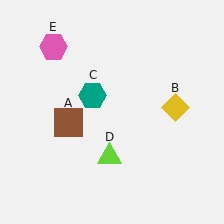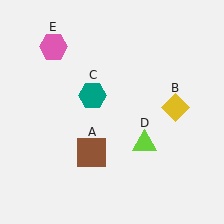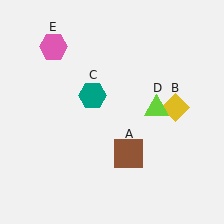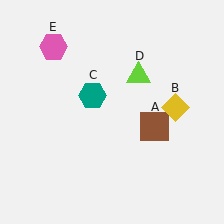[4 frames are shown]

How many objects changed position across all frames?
2 objects changed position: brown square (object A), lime triangle (object D).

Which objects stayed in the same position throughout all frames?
Yellow diamond (object B) and teal hexagon (object C) and pink hexagon (object E) remained stationary.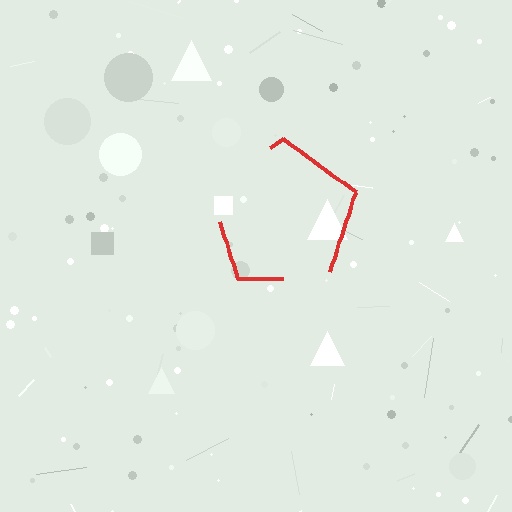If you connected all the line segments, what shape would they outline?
They would outline a pentagon.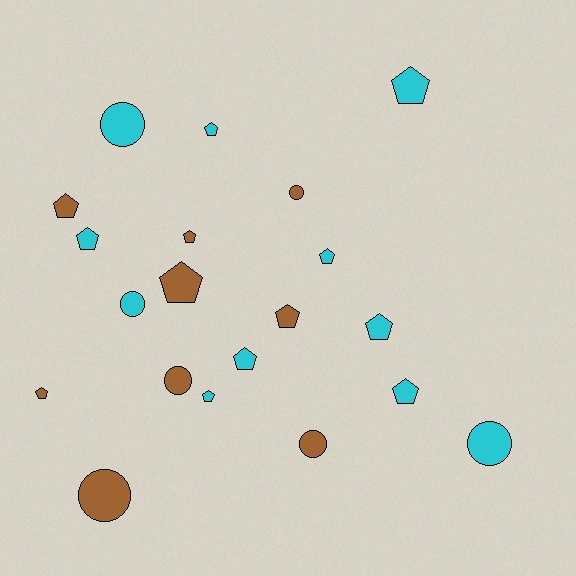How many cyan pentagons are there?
There are 8 cyan pentagons.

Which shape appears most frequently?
Pentagon, with 13 objects.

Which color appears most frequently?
Cyan, with 11 objects.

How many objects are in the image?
There are 20 objects.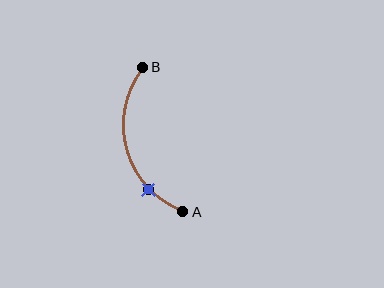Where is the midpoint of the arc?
The arc midpoint is the point on the curve farthest from the straight line joining A and B. It sits to the left of that line.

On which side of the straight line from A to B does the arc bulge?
The arc bulges to the left of the straight line connecting A and B.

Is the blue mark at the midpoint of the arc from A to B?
No. The blue mark lies on the arc but is closer to endpoint A. The arc midpoint would be at the point on the curve equidistant along the arc from both A and B.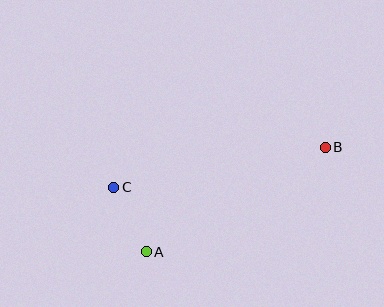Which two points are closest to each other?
Points A and C are closest to each other.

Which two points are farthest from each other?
Points B and C are farthest from each other.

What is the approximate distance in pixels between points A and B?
The distance between A and B is approximately 207 pixels.